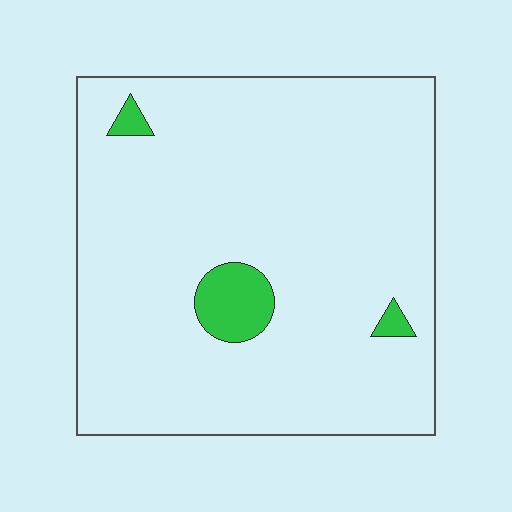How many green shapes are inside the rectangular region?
3.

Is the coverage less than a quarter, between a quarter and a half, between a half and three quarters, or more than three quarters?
Less than a quarter.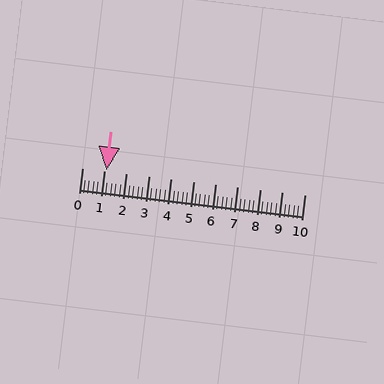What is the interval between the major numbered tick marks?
The major tick marks are spaced 1 units apart.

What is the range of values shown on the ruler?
The ruler shows values from 0 to 10.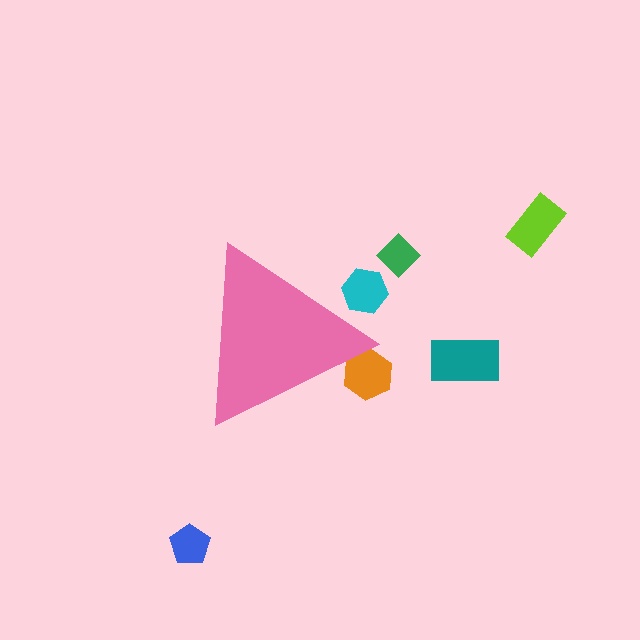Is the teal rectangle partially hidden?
No, the teal rectangle is fully visible.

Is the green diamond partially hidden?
No, the green diamond is fully visible.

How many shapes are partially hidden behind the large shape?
2 shapes are partially hidden.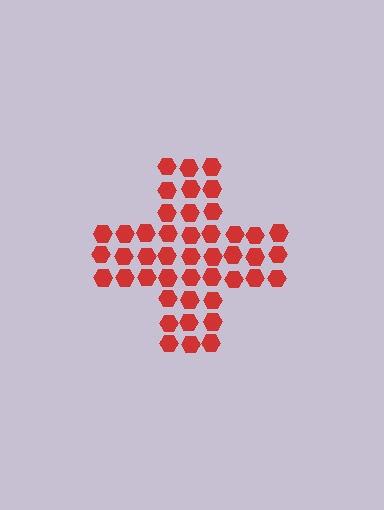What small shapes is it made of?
It is made of small hexagons.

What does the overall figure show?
The overall figure shows a cross.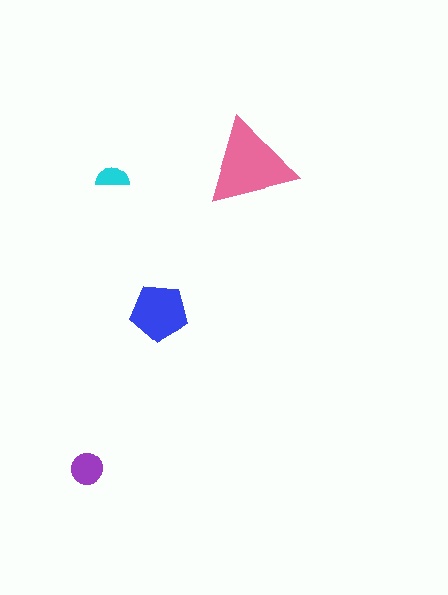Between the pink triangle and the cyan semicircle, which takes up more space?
The pink triangle.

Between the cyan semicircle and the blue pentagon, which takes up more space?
The blue pentagon.